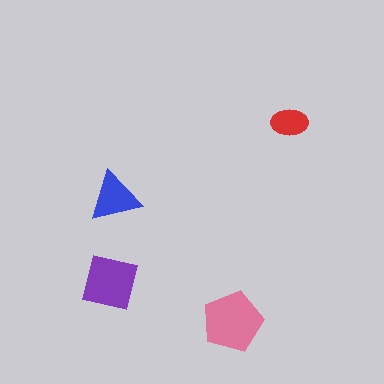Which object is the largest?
The pink pentagon.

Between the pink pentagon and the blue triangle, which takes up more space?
The pink pentagon.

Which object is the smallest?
The red ellipse.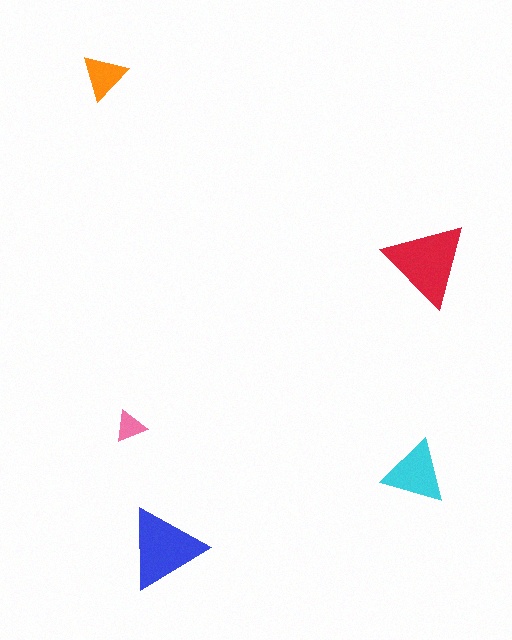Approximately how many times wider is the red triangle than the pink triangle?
About 2.5 times wider.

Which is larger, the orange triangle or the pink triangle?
The orange one.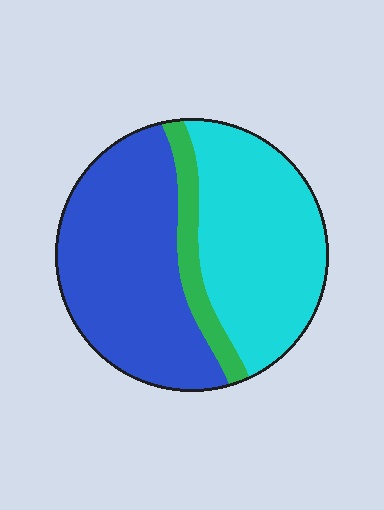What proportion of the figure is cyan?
Cyan takes up between a third and a half of the figure.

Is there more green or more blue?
Blue.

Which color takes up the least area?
Green, at roughly 10%.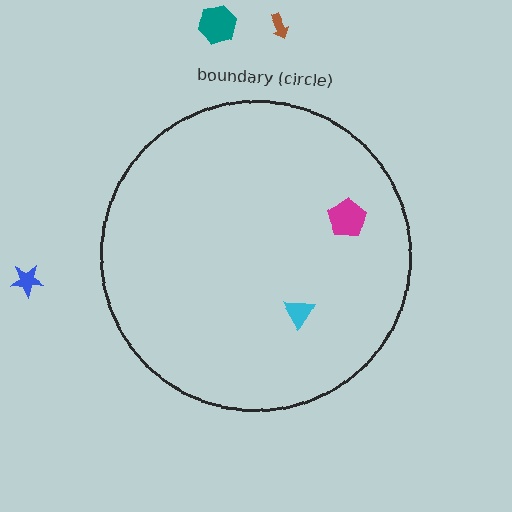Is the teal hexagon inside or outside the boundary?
Outside.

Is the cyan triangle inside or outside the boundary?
Inside.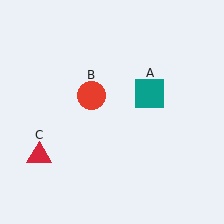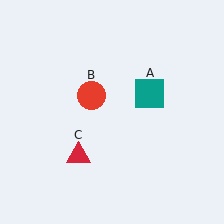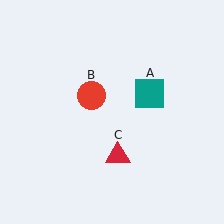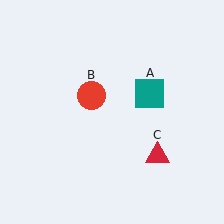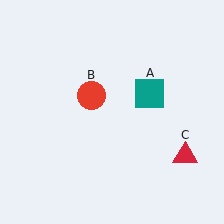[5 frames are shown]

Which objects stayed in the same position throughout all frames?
Teal square (object A) and red circle (object B) remained stationary.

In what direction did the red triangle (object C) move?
The red triangle (object C) moved right.